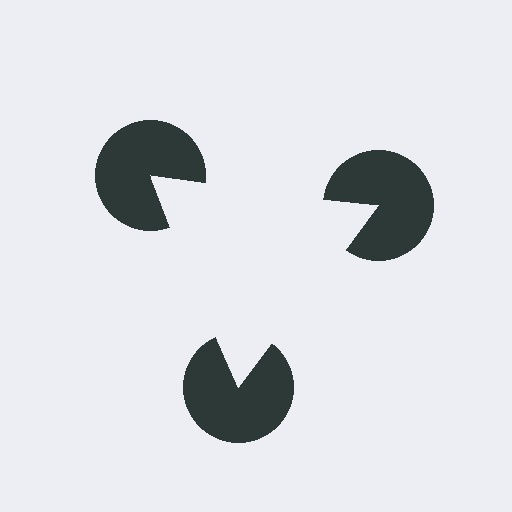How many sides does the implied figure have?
3 sides.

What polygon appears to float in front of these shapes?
An illusory triangle — its edges are inferred from the aligned wedge cuts in the pac-man discs, not physically drawn.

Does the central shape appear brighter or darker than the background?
It typically appears slightly brighter than the background, even though no actual brightness change is drawn.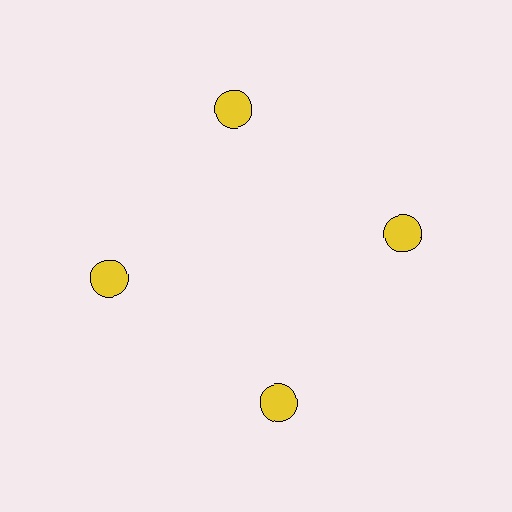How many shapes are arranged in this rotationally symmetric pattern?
There are 4 shapes, arranged in 4 groups of 1.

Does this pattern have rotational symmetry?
Yes, this pattern has 4-fold rotational symmetry. It looks the same after rotating 90 degrees around the center.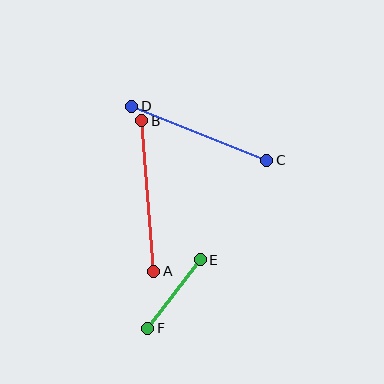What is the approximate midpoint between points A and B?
The midpoint is at approximately (148, 196) pixels.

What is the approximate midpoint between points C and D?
The midpoint is at approximately (199, 133) pixels.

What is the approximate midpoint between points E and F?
The midpoint is at approximately (174, 294) pixels.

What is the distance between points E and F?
The distance is approximately 86 pixels.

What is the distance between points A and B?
The distance is approximately 151 pixels.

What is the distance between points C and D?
The distance is approximately 145 pixels.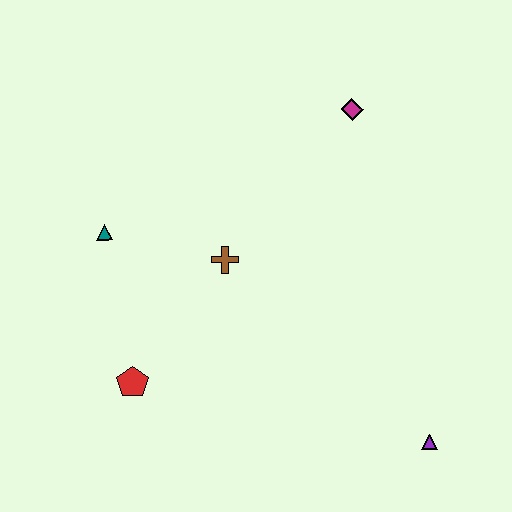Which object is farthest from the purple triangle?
The teal triangle is farthest from the purple triangle.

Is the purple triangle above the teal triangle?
No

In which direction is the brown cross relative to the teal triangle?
The brown cross is to the right of the teal triangle.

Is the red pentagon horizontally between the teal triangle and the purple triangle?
Yes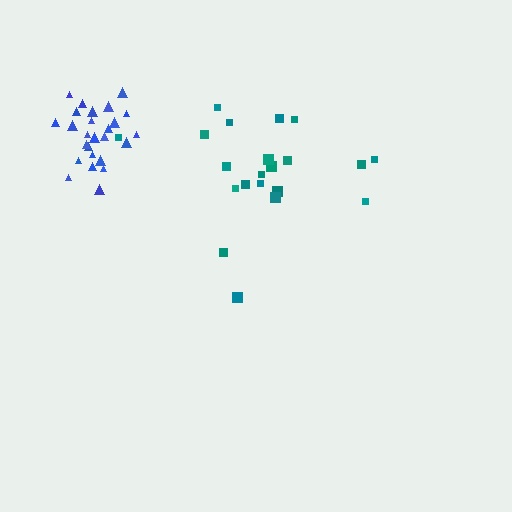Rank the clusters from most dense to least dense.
blue, teal.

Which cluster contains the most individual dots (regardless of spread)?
Blue (27).